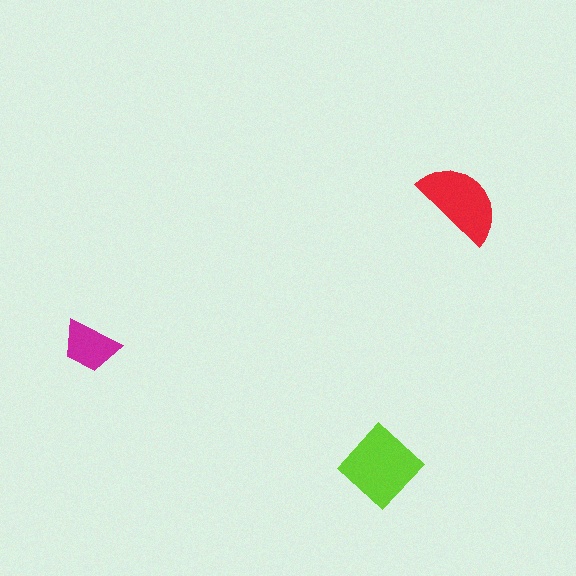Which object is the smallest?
The magenta trapezoid.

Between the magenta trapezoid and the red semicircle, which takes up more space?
The red semicircle.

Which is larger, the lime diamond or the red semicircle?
The lime diamond.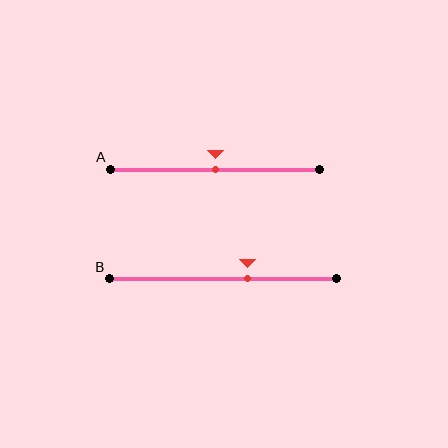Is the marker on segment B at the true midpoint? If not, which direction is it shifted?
No, the marker on segment B is shifted to the right by about 11% of the segment length.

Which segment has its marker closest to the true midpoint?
Segment A has its marker closest to the true midpoint.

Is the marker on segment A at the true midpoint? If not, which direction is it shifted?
Yes, the marker on segment A is at the true midpoint.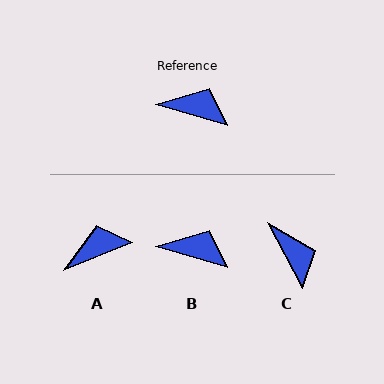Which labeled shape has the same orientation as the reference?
B.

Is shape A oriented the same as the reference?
No, it is off by about 38 degrees.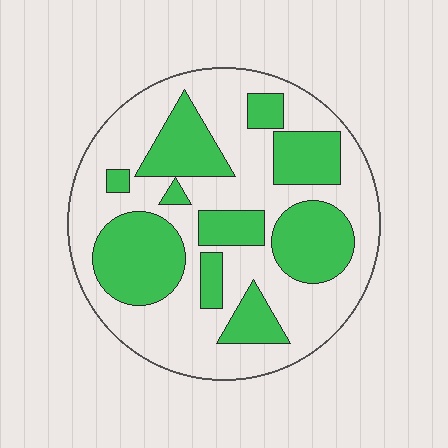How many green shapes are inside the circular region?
10.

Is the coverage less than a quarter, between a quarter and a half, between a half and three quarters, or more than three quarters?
Between a quarter and a half.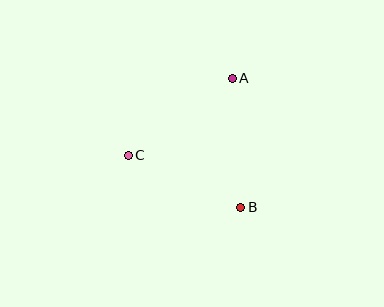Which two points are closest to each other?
Points B and C are closest to each other.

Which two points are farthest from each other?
Points A and B are farthest from each other.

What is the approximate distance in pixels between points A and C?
The distance between A and C is approximately 129 pixels.